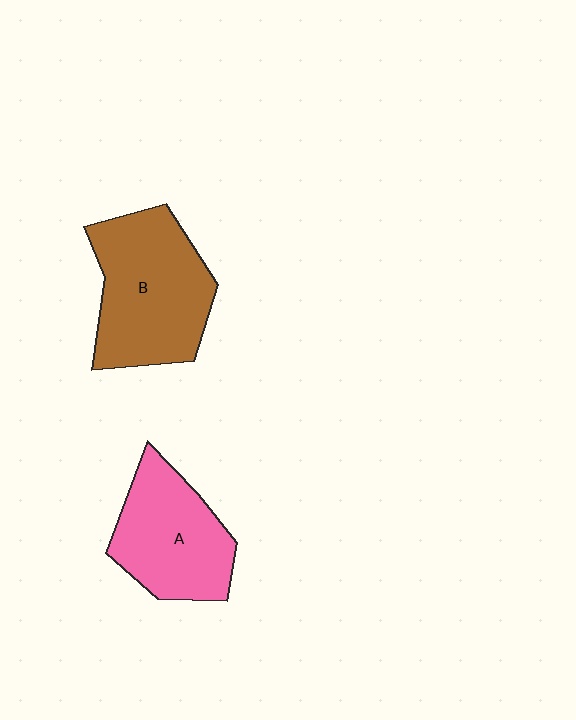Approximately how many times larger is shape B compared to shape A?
Approximately 1.2 times.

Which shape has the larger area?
Shape B (brown).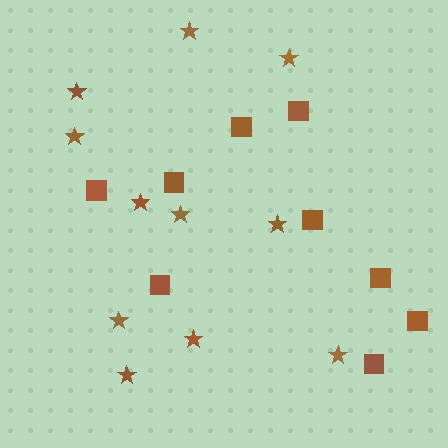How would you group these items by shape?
There are 2 groups: one group of stars (11) and one group of squares (9).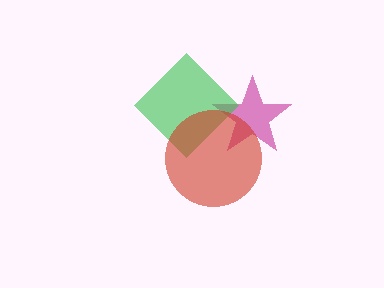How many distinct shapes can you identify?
There are 3 distinct shapes: a magenta star, a green diamond, a red circle.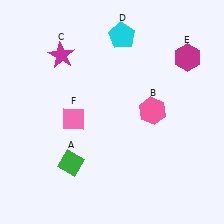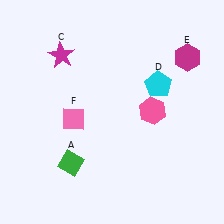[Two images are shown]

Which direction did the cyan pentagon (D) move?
The cyan pentagon (D) moved down.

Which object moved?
The cyan pentagon (D) moved down.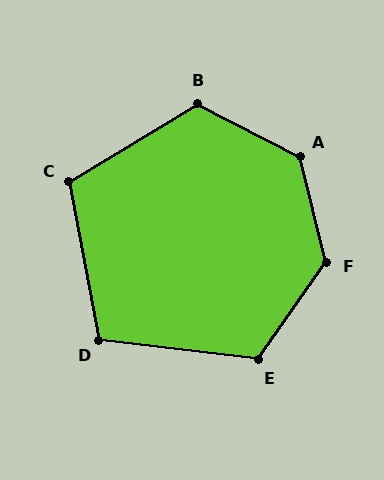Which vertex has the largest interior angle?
A, at approximately 131 degrees.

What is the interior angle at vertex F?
Approximately 131 degrees (obtuse).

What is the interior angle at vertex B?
Approximately 122 degrees (obtuse).